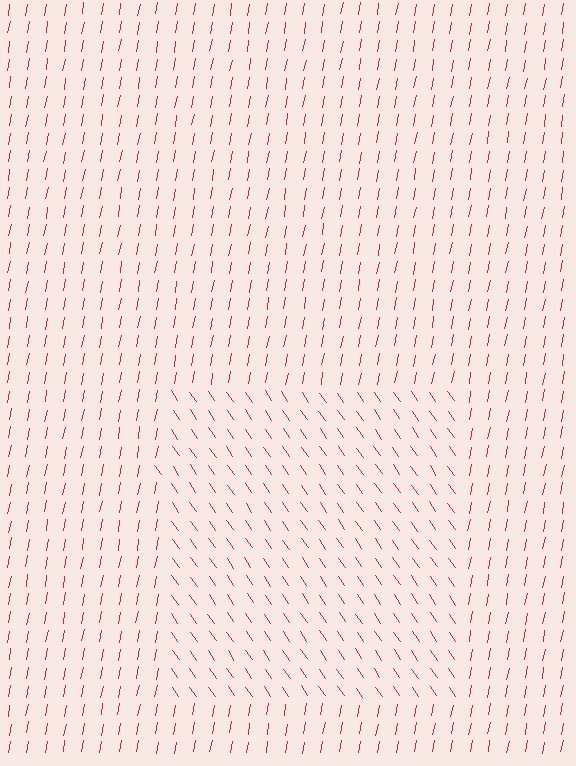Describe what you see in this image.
The image is filled with small red line segments. A rectangle region in the image has lines oriented differently from the surrounding lines, creating a visible texture boundary.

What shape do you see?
I see a rectangle.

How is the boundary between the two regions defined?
The boundary is defined purely by a change in line orientation (approximately 45 degrees difference). All lines are the same color and thickness.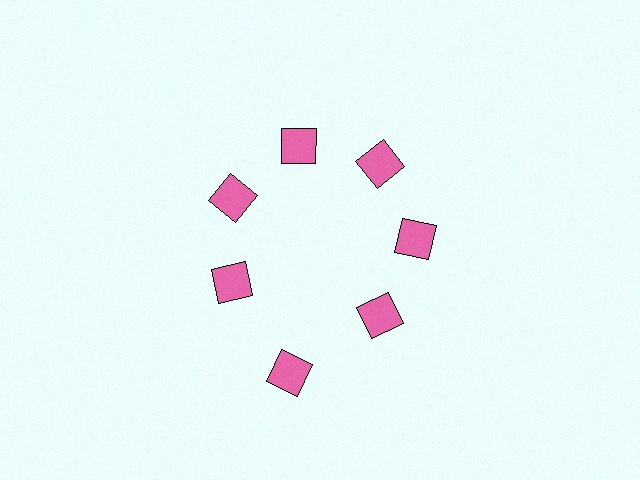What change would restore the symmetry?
The symmetry would be restored by moving it inward, back onto the ring so that all 7 diamonds sit at equal angles and equal distance from the center.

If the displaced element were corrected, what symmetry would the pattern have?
It would have 7-fold rotational symmetry — the pattern would map onto itself every 51 degrees.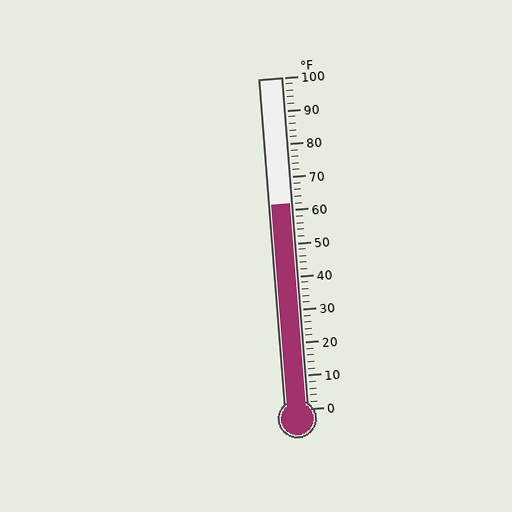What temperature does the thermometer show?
The thermometer shows approximately 62°F.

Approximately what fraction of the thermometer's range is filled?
The thermometer is filled to approximately 60% of its range.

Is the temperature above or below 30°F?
The temperature is above 30°F.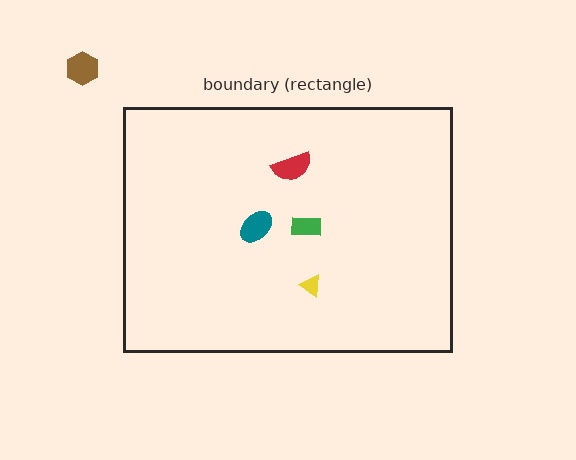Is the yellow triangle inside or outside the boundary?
Inside.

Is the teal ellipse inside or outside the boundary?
Inside.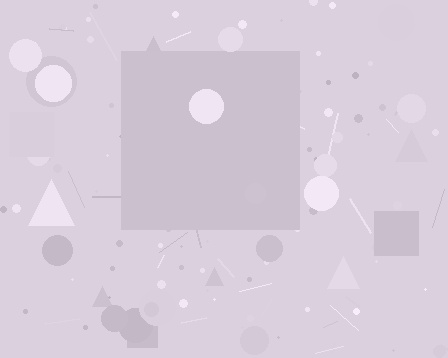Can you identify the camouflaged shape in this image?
The camouflaged shape is a square.